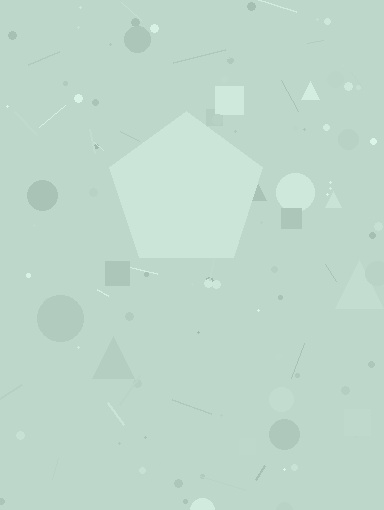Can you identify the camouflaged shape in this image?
The camouflaged shape is a pentagon.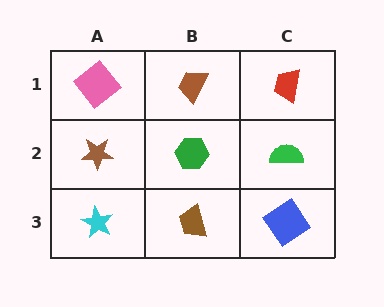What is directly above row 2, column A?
A pink diamond.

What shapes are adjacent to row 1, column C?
A green semicircle (row 2, column C), a brown trapezoid (row 1, column B).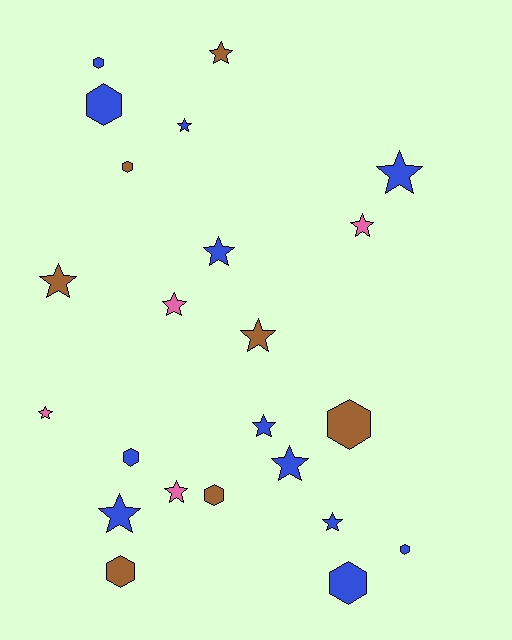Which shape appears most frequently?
Star, with 14 objects.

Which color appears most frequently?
Blue, with 12 objects.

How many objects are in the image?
There are 23 objects.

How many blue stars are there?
There are 7 blue stars.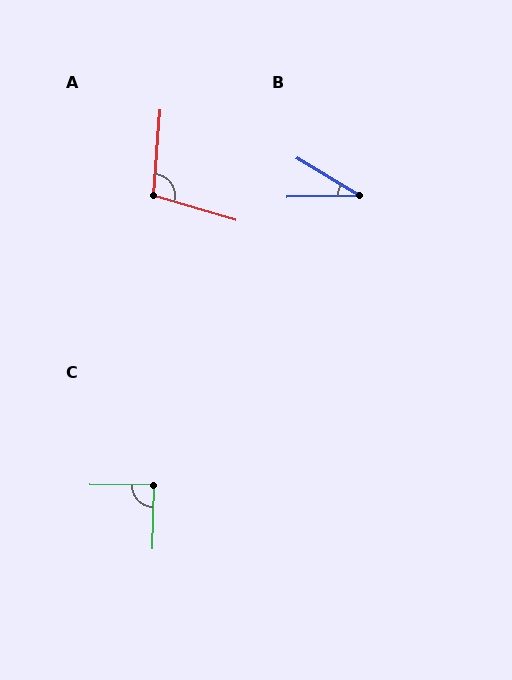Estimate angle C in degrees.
Approximately 89 degrees.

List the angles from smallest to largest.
B (32°), C (89°), A (102°).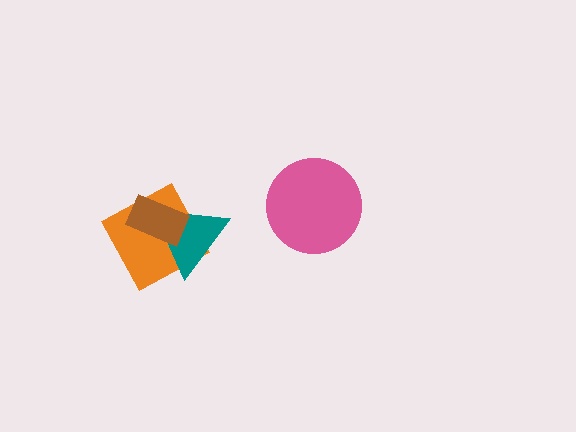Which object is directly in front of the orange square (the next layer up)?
The teal triangle is directly in front of the orange square.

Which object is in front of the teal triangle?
The brown rectangle is in front of the teal triangle.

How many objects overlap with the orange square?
2 objects overlap with the orange square.